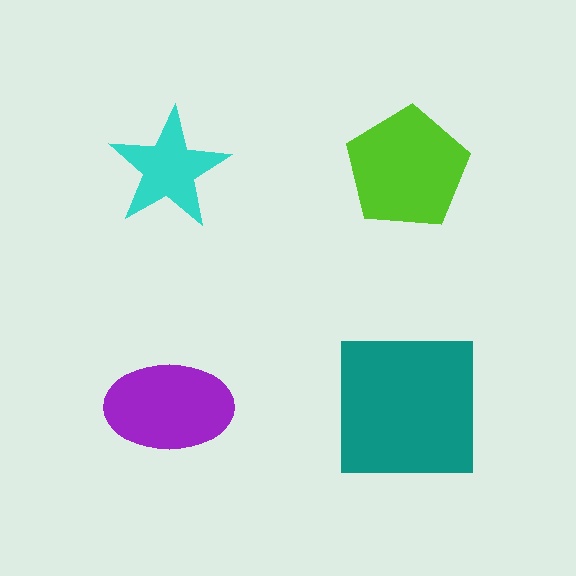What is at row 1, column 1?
A cyan star.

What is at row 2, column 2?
A teal square.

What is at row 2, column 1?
A purple ellipse.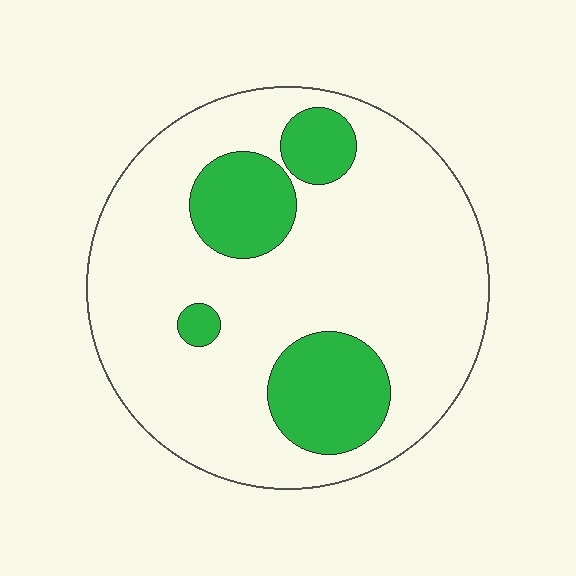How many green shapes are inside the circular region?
4.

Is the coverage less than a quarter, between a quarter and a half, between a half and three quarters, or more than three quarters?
Less than a quarter.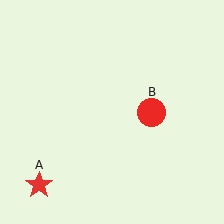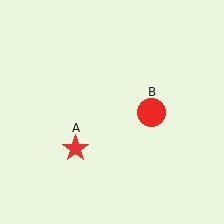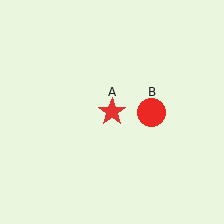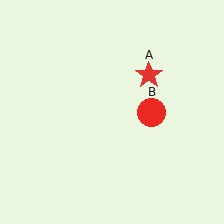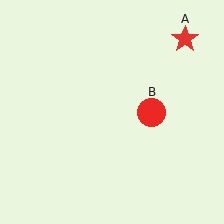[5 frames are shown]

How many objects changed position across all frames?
1 object changed position: red star (object A).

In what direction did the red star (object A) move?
The red star (object A) moved up and to the right.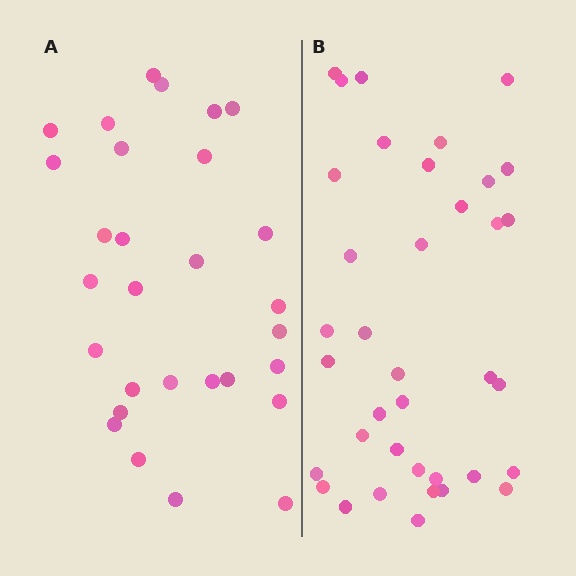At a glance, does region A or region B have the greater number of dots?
Region B (the right region) has more dots.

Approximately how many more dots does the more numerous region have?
Region B has roughly 8 or so more dots than region A.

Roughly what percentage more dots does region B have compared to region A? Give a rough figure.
About 30% more.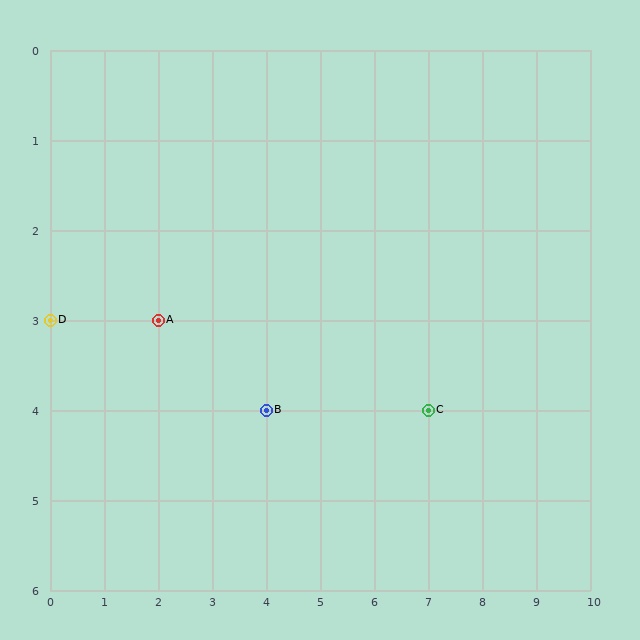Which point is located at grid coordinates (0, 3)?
Point D is at (0, 3).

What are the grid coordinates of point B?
Point B is at grid coordinates (4, 4).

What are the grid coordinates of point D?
Point D is at grid coordinates (0, 3).